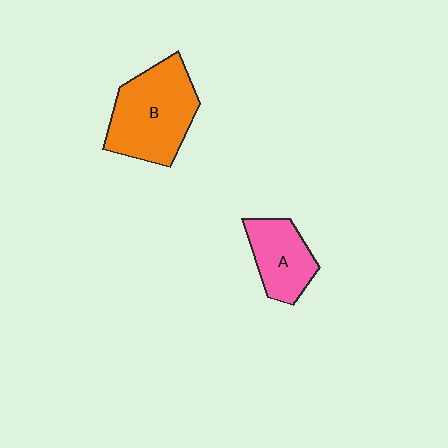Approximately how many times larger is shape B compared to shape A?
Approximately 1.7 times.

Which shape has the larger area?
Shape B (orange).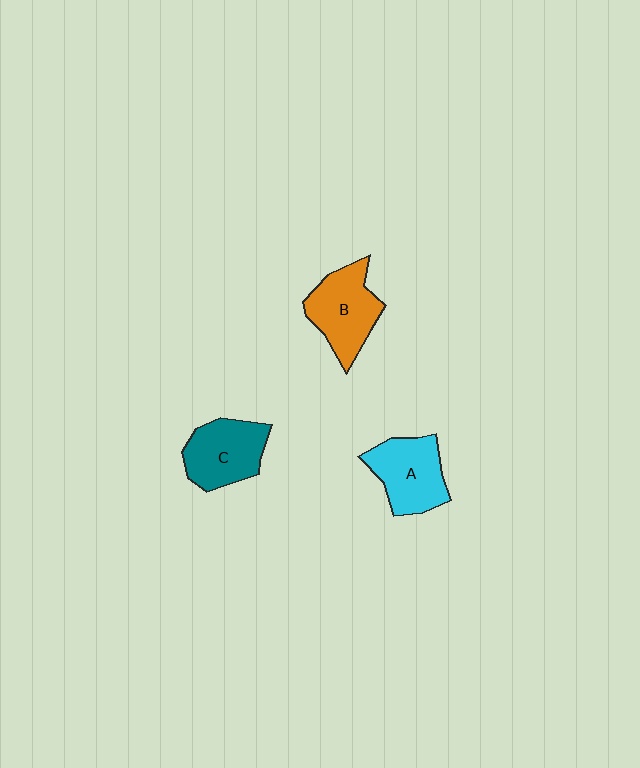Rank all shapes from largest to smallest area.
From largest to smallest: B (orange), A (cyan), C (teal).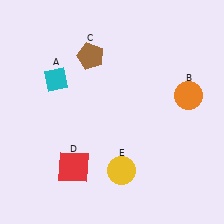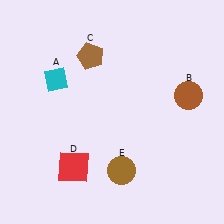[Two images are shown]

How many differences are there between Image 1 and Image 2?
There are 2 differences between the two images.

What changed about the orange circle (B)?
In Image 1, B is orange. In Image 2, it changed to brown.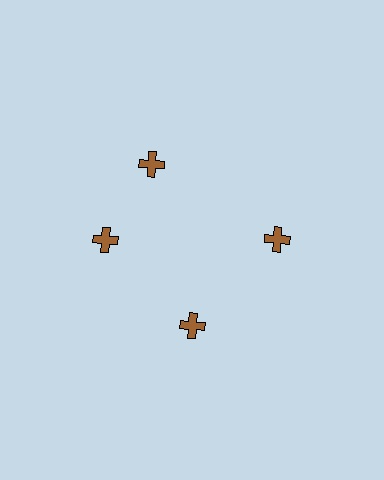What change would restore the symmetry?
The symmetry would be restored by rotating it back into even spacing with its neighbors so that all 4 crosses sit at equal angles and equal distance from the center.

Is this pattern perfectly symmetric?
No. The 4 brown crosses are arranged in a ring, but one element near the 12 o'clock position is rotated out of alignment along the ring, breaking the 4-fold rotational symmetry.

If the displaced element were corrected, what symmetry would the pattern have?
It would have 4-fold rotational symmetry — the pattern would map onto itself every 90 degrees.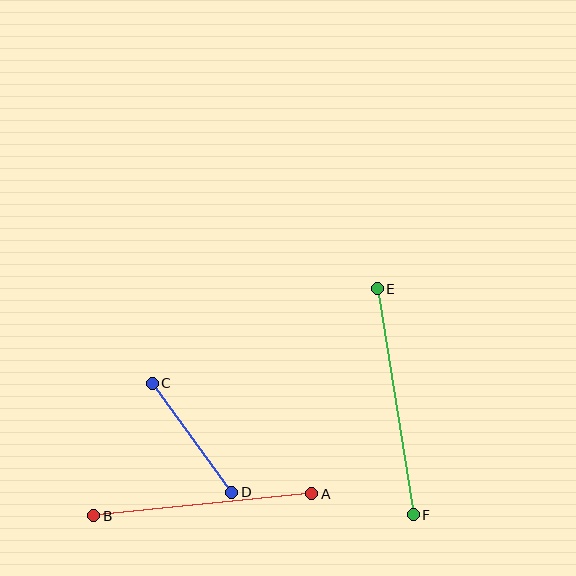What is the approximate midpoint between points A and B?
The midpoint is at approximately (203, 505) pixels.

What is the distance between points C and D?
The distance is approximately 135 pixels.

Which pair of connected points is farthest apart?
Points E and F are farthest apart.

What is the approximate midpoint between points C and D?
The midpoint is at approximately (192, 438) pixels.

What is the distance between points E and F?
The distance is approximately 229 pixels.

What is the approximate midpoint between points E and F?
The midpoint is at approximately (395, 402) pixels.